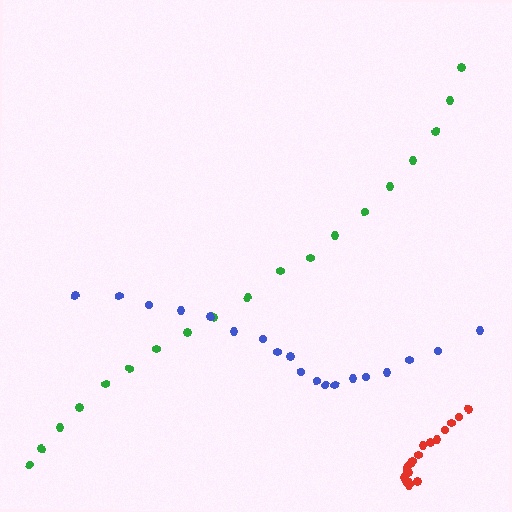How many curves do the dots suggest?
There are 3 distinct paths.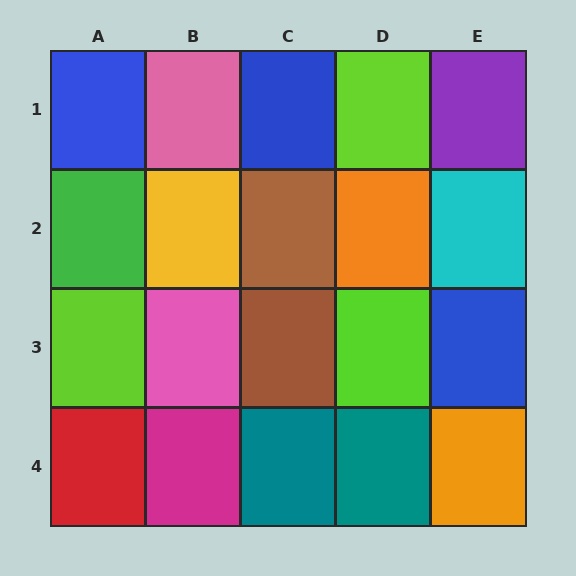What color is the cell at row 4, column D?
Teal.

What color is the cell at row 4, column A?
Red.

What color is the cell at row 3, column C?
Brown.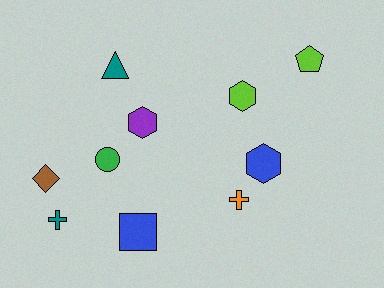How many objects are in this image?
There are 10 objects.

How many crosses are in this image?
There are 2 crosses.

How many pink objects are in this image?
There are no pink objects.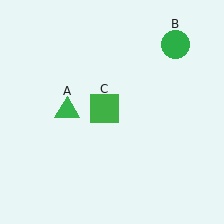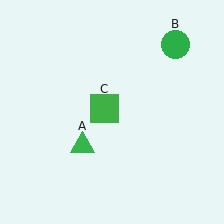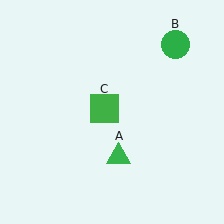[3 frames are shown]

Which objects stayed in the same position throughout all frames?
Green circle (object B) and green square (object C) remained stationary.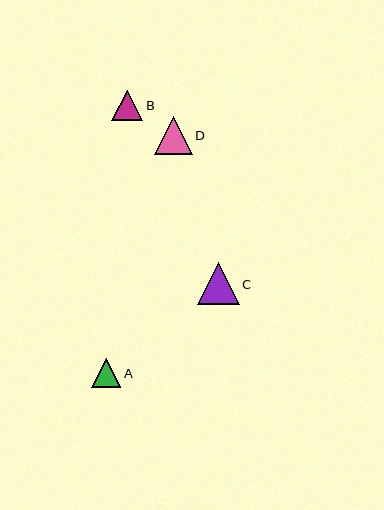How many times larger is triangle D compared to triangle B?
Triangle D is approximately 1.2 times the size of triangle B.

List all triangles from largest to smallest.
From largest to smallest: C, D, B, A.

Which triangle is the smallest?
Triangle A is the smallest with a size of approximately 29 pixels.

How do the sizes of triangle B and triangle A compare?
Triangle B and triangle A are approximately the same size.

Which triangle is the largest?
Triangle C is the largest with a size of approximately 42 pixels.